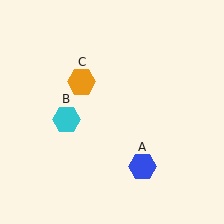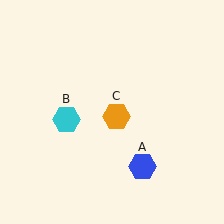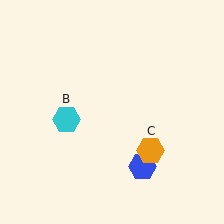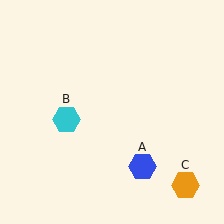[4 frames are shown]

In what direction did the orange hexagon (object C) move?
The orange hexagon (object C) moved down and to the right.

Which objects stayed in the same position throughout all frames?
Blue hexagon (object A) and cyan hexagon (object B) remained stationary.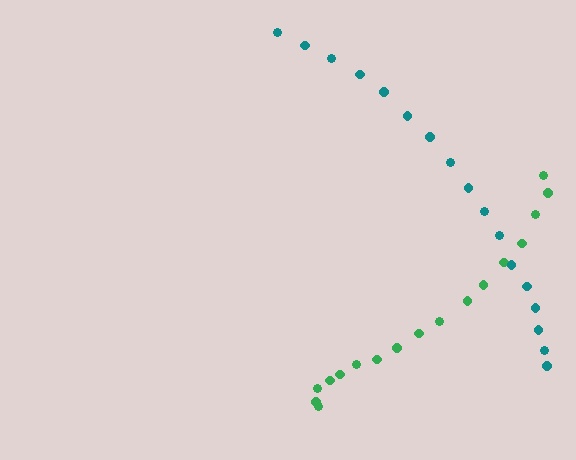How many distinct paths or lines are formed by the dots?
There are 2 distinct paths.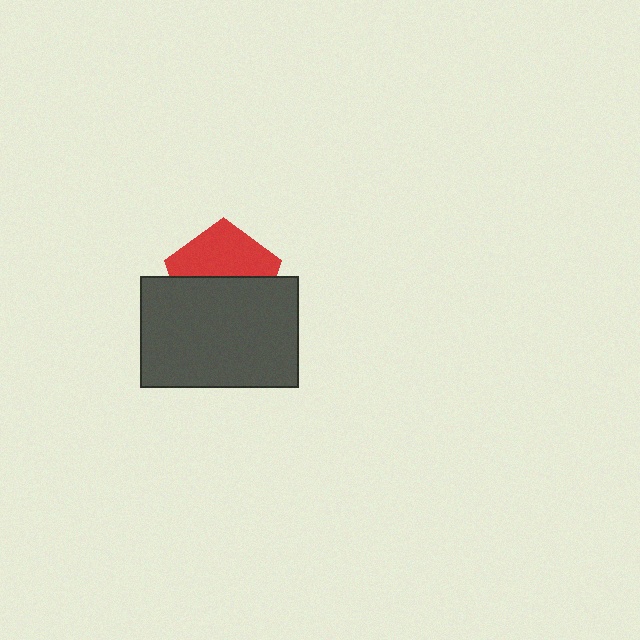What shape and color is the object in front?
The object in front is a dark gray rectangle.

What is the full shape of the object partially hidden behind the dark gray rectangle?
The partially hidden object is a red pentagon.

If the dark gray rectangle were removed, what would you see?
You would see the complete red pentagon.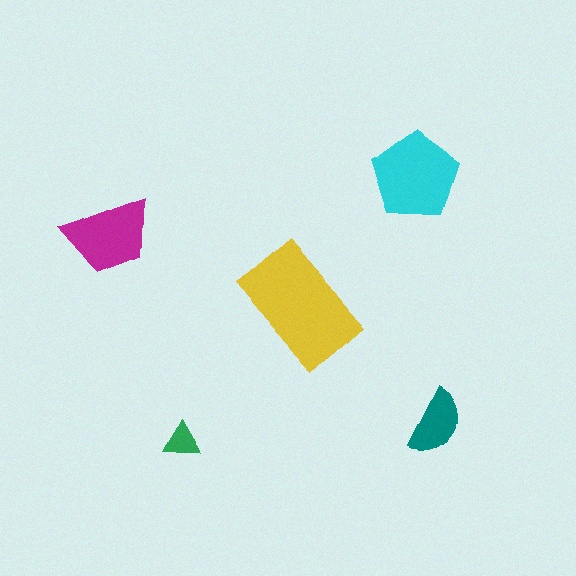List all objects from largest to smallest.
The yellow rectangle, the cyan pentagon, the magenta trapezoid, the teal semicircle, the green triangle.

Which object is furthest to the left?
The magenta trapezoid is leftmost.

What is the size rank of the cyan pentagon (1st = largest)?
2nd.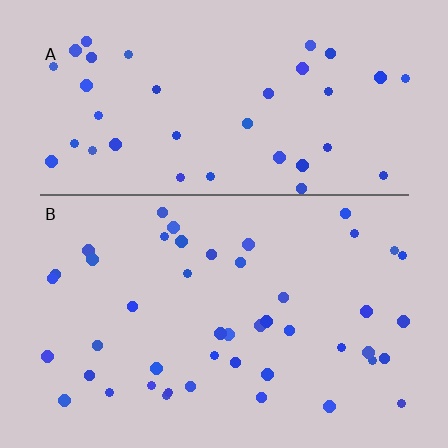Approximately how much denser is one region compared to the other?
Approximately 1.2× — region B over region A.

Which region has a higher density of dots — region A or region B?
B (the bottom).